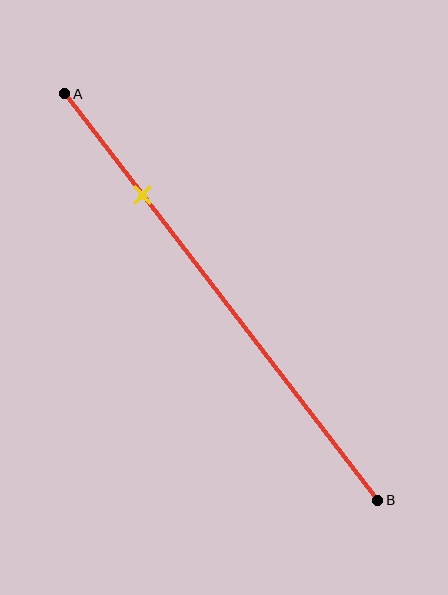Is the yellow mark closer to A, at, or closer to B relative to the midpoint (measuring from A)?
The yellow mark is closer to point A than the midpoint of segment AB.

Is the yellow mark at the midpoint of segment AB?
No, the mark is at about 25% from A, not at the 50% midpoint.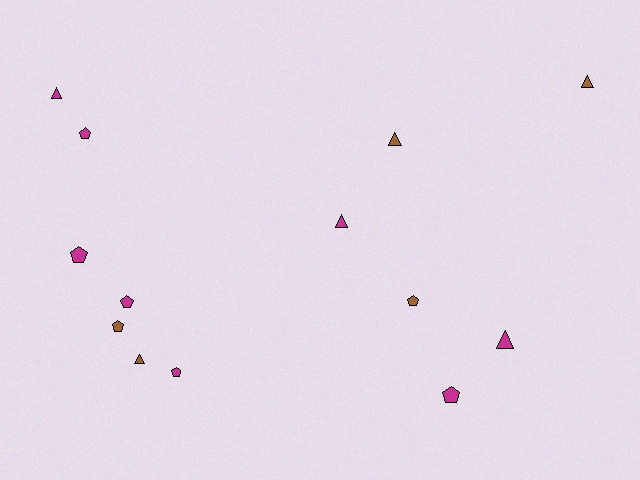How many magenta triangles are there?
There are 3 magenta triangles.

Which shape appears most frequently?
Pentagon, with 7 objects.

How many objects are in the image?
There are 13 objects.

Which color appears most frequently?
Magenta, with 8 objects.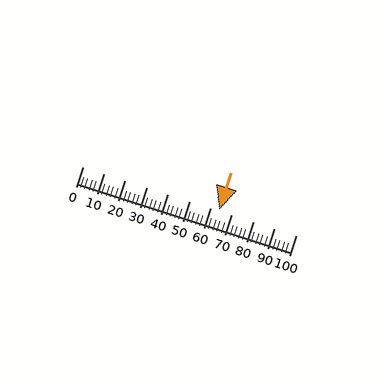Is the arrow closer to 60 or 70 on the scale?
The arrow is closer to 60.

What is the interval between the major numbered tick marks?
The major tick marks are spaced 10 units apart.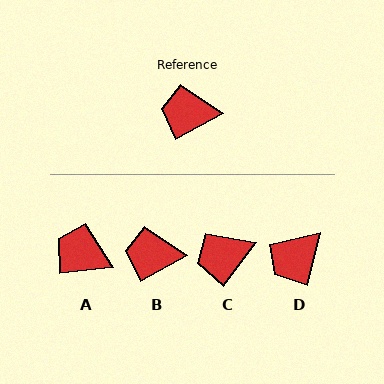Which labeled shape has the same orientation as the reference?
B.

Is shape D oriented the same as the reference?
No, it is off by about 48 degrees.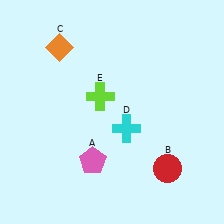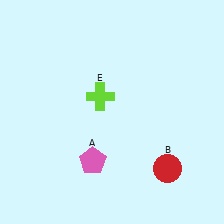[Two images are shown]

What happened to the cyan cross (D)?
The cyan cross (D) was removed in Image 2. It was in the bottom-right area of Image 1.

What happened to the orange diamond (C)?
The orange diamond (C) was removed in Image 2. It was in the top-left area of Image 1.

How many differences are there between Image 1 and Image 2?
There are 2 differences between the two images.